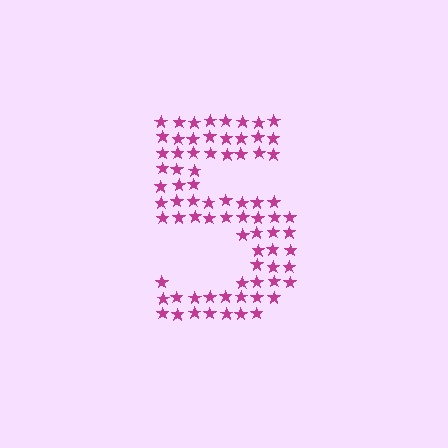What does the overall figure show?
The overall figure shows the digit 5.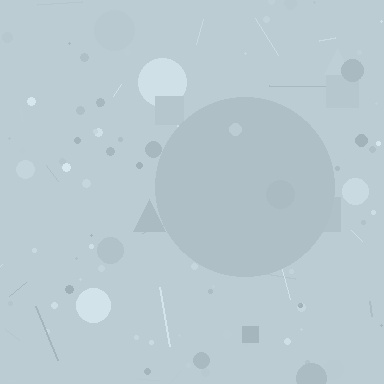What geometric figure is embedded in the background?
A circle is embedded in the background.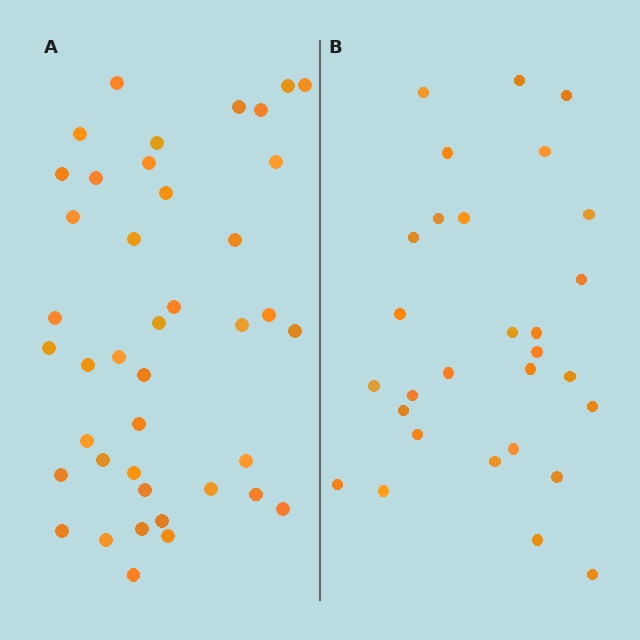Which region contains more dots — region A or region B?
Region A (the left region) has more dots.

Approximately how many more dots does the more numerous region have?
Region A has roughly 12 or so more dots than region B.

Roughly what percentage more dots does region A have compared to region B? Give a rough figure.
About 40% more.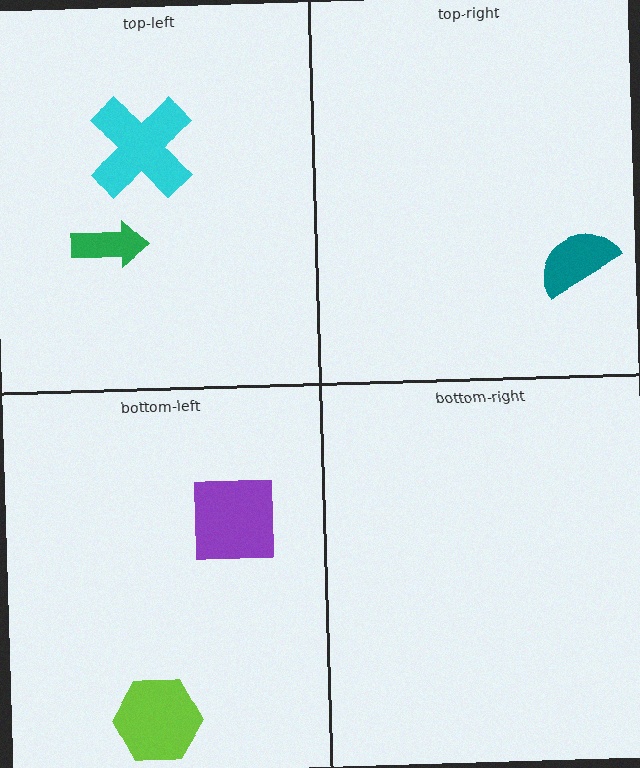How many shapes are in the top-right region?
1.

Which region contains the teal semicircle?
The top-right region.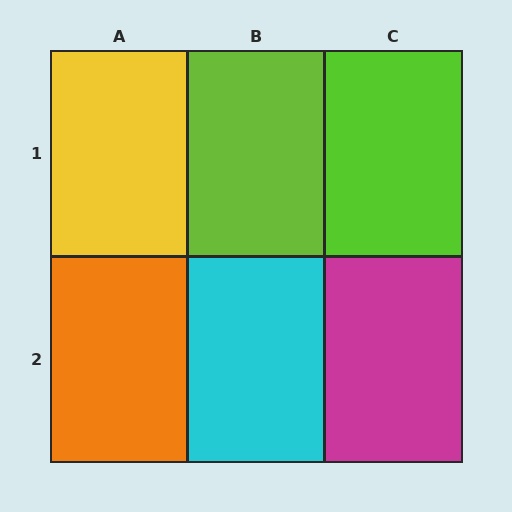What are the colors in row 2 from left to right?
Orange, cyan, magenta.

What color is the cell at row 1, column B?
Lime.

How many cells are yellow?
1 cell is yellow.